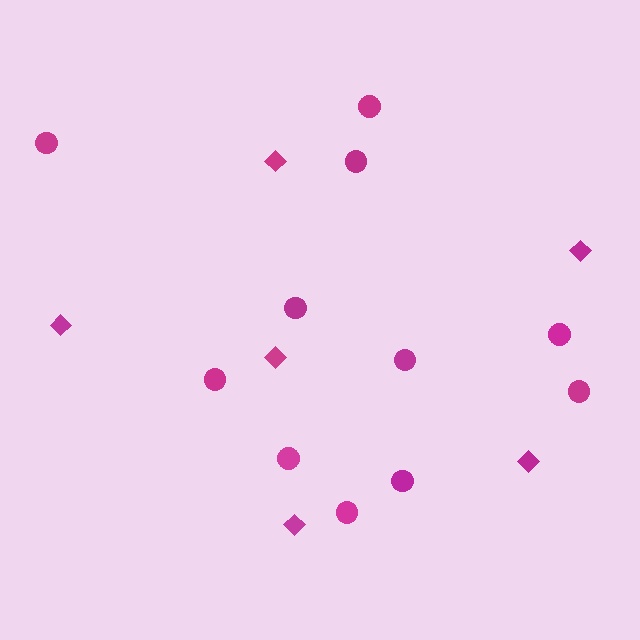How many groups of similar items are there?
There are 2 groups: one group of circles (11) and one group of diamonds (6).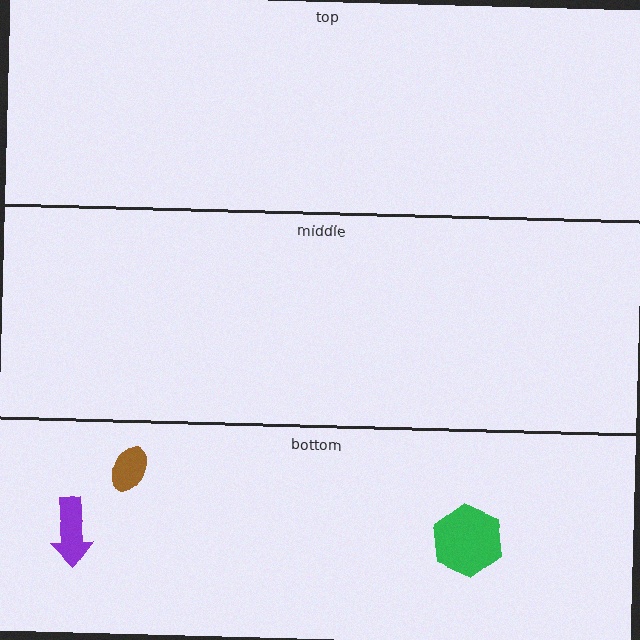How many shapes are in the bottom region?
3.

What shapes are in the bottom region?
The brown ellipse, the green hexagon, the purple arrow.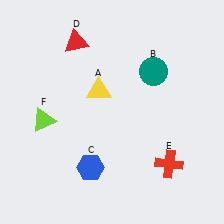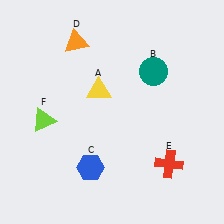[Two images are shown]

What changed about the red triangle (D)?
In Image 1, D is red. In Image 2, it changed to orange.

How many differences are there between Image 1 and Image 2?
There is 1 difference between the two images.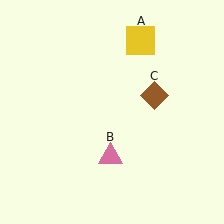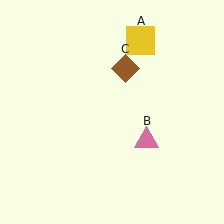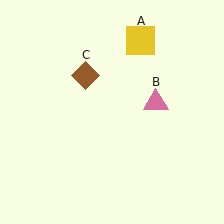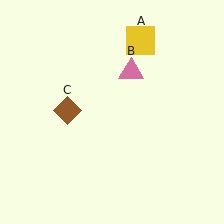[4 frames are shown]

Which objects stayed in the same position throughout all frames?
Yellow square (object A) remained stationary.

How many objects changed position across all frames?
2 objects changed position: pink triangle (object B), brown diamond (object C).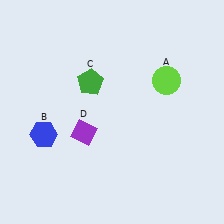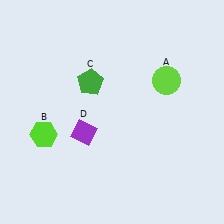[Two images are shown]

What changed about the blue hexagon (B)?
In Image 1, B is blue. In Image 2, it changed to lime.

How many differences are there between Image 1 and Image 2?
There is 1 difference between the two images.